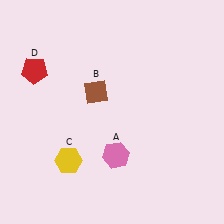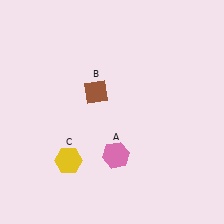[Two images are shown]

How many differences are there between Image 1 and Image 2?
There is 1 difference between the two images.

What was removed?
The red pentagon (D) was removed in Image 2.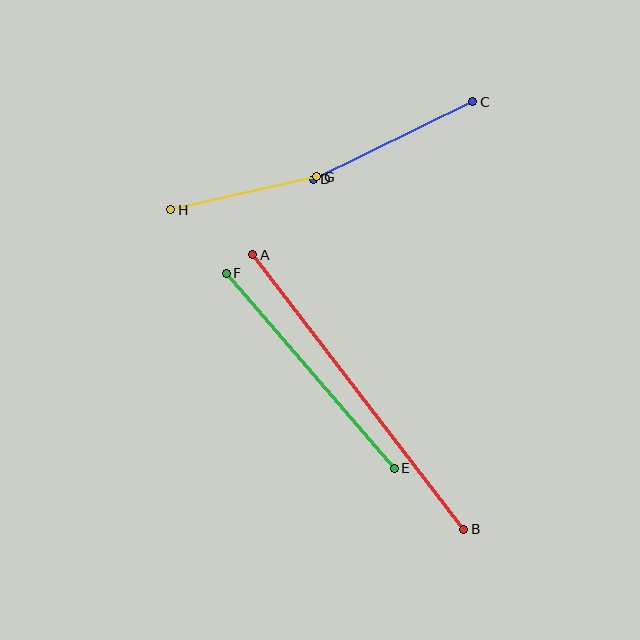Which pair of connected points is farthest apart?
Points A and B are farthest apart.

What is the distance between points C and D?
The distance is approximately 177 pixels.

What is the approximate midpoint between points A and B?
The midpoint is at approximately (358, 392) pixels.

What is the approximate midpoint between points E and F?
The midpoint is at approximately (310, 371) pixels.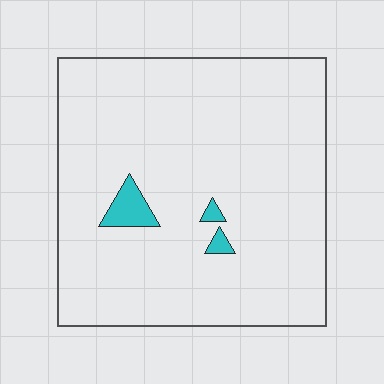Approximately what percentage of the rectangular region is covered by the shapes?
Approximately 5%.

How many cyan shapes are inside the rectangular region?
3.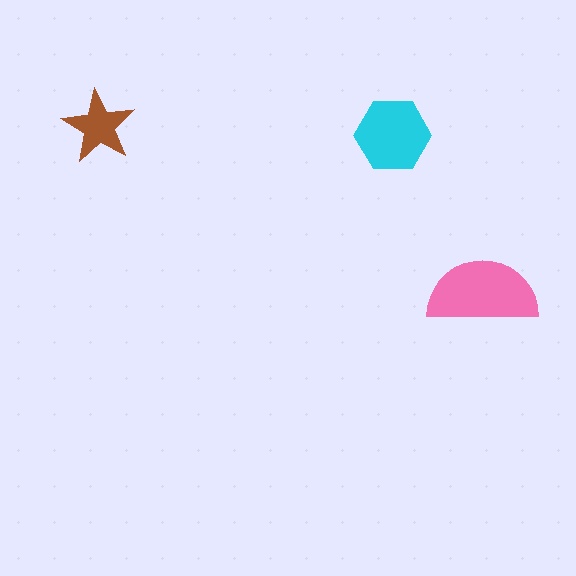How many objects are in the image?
There are 3 objects in the image.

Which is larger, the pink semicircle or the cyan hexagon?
The pink semicircle.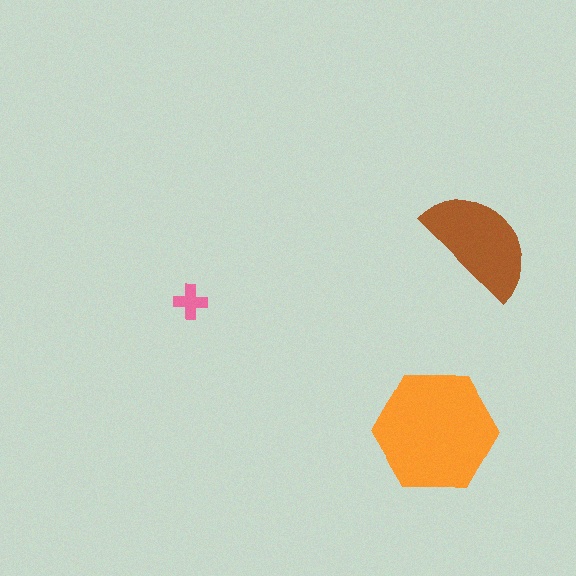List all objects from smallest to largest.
The pink cross, the brown semicircle, the orange hexagon.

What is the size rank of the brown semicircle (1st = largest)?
2nd.